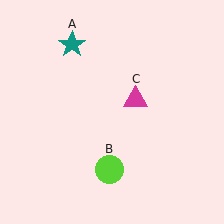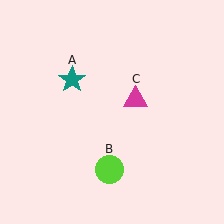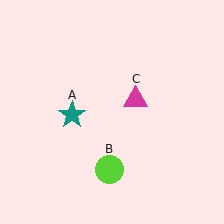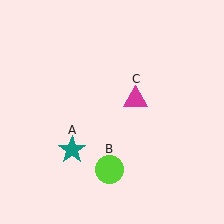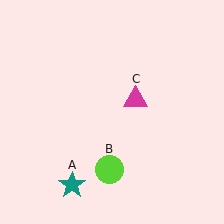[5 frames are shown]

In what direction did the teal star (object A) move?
The teal star (object A) moved down.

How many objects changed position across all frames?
1 object changed position: teal star (object A).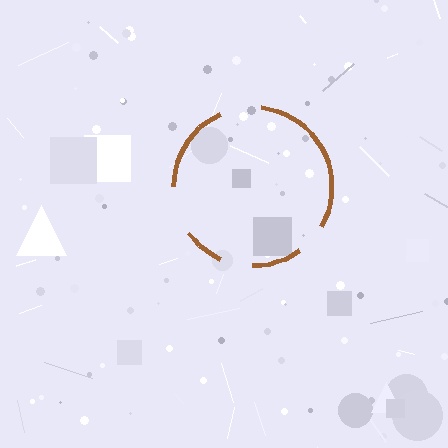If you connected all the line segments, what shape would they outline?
They would outline a circle.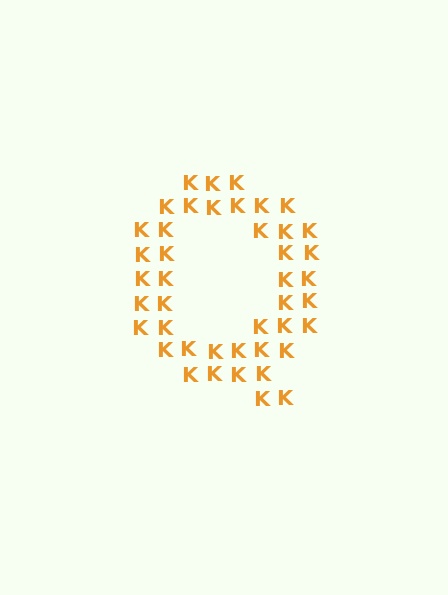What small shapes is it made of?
It is made of small letter K's.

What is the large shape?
The large shape is the letter Q.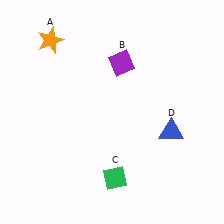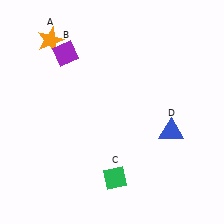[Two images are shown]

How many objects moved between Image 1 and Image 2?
1 object moved between the two images.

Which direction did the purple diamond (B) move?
The purple diamond (B) moved left.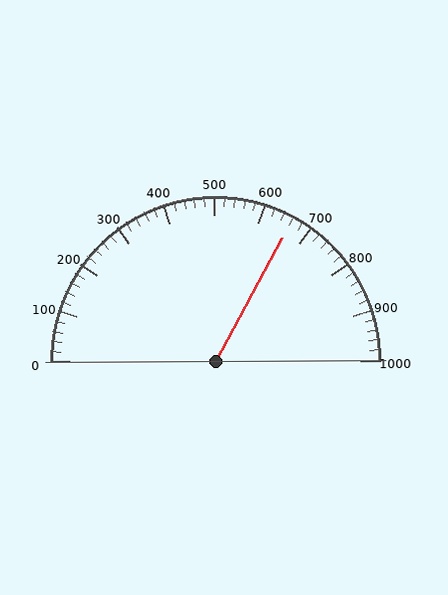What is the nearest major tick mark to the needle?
The nearest major tick mark is 700.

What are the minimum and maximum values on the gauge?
The gauge ranges from 0 to 1000.